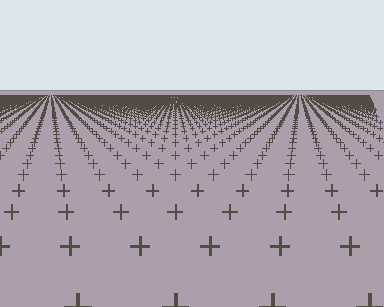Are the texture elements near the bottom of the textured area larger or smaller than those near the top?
Larger. Near the bottom, elements are closer to the viewer and appear at a bigger on-screen size.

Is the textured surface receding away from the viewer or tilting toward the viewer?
The surface is receding away from the viewer. Texture elements get smaller and denser toward the top.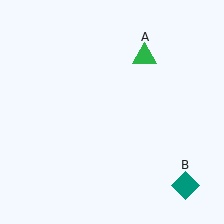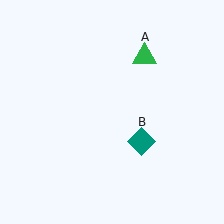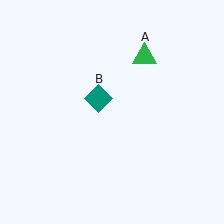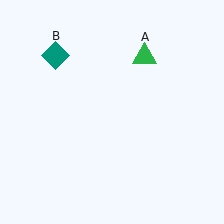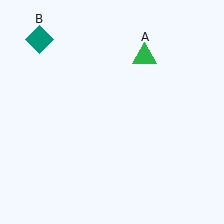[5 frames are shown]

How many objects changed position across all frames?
1 object changed position: teal diamond (object B).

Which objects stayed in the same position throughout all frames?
Green triangle (object A) remained stationary.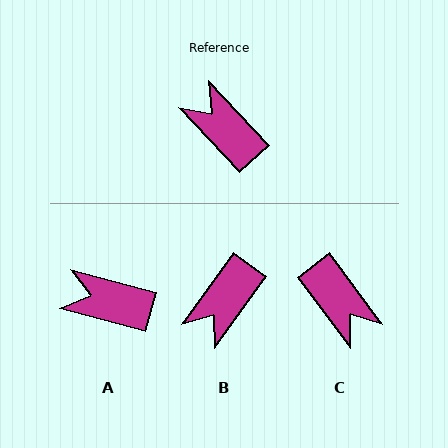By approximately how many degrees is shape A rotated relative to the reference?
Approximately 32 degrees counter-clockwise.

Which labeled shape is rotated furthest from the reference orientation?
C, about 174 degrees away.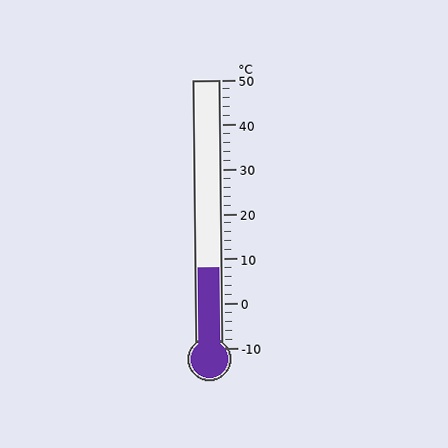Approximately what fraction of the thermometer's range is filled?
The thermometer is filled to approximately 30% of its range.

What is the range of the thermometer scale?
The thermometer scale ranges from -10°C to 50°C.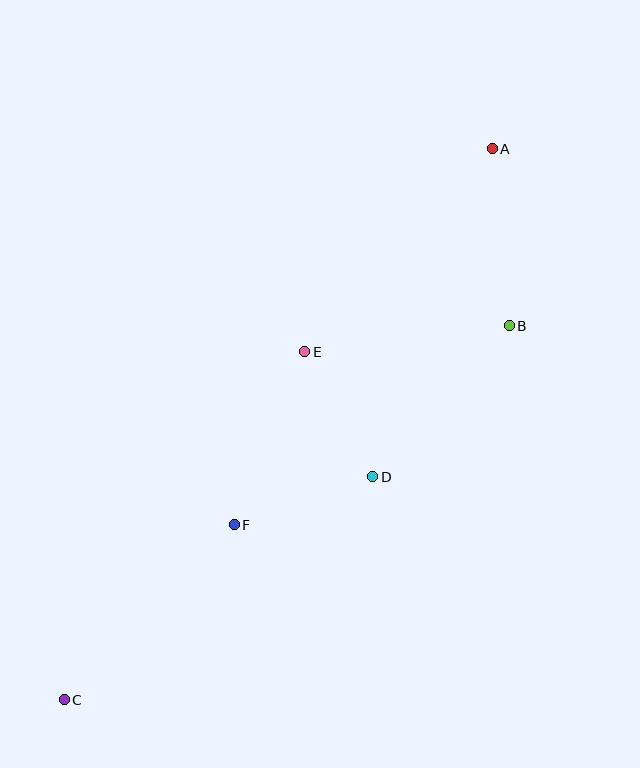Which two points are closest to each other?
Points D and E are closest to each other.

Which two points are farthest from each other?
Points A and C are farthest from each other.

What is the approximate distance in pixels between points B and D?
The distance between B and D is approximately 204 pixels.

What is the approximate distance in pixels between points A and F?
The distance between A and F is approximately 456 pixels.